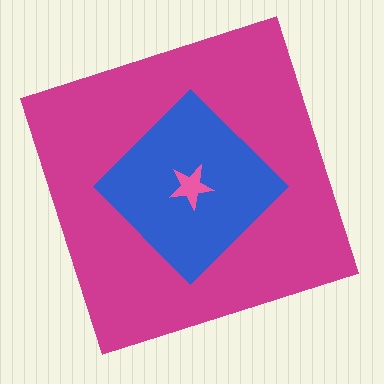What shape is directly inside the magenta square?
The blue diamond.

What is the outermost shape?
The magenta square.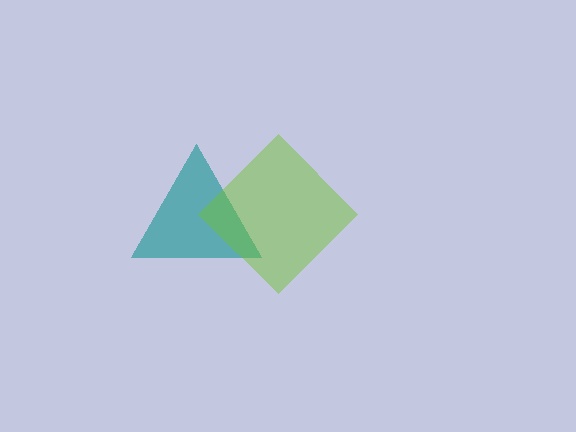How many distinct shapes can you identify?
There are 2 distinct shapes: a teal triangle, a lime diamond.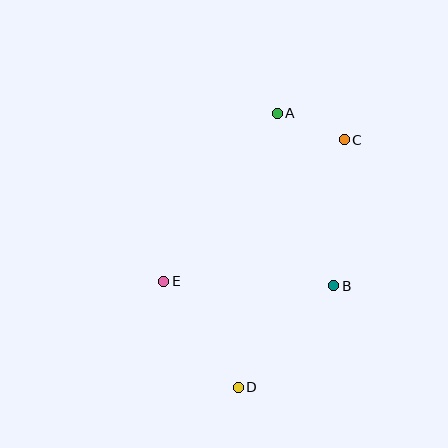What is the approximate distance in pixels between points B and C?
The distance between B and C is approximately 146 pixels.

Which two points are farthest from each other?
Points A and D are farthest from each other.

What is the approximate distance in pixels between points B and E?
The distance between B and E is approximately 170 pixels.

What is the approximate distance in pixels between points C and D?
The distance between C and D is approximately 269 pixels.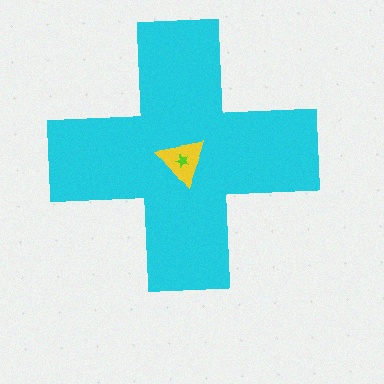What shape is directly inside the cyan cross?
The yellow triangle.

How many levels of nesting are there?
3.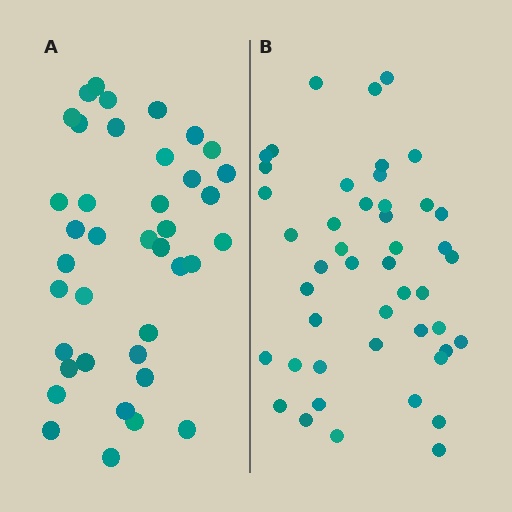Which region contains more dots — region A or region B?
Region B (the right region) has more dots.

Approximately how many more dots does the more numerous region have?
Region B has roughly 8 or so more dots than region A.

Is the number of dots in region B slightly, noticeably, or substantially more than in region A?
Region B has only slightly more — the two regions are fairly close. The ratio is roughly 1.2 to 1.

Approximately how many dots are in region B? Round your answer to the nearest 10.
About 50 dots. (The exact count is 46, which rounds to 50.)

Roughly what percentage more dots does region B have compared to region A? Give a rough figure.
About 20% more.